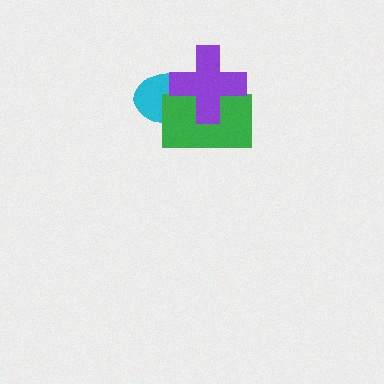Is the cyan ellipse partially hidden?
Yes, it is partially covered by another shape.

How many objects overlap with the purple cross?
2 objects overlap with the purple cross.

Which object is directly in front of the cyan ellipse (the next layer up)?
The green rectangle is directly in front of the cyan ellipse.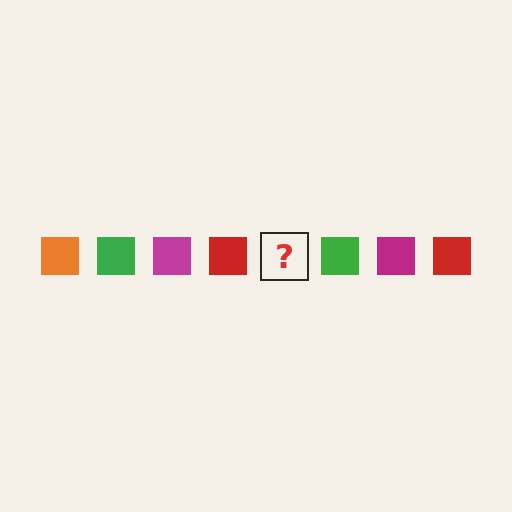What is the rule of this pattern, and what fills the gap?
The rule is that the pattern cycles through orange, green, magenta, red squares. The gap should be filled with an orange square.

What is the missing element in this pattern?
The missing element is an orange square.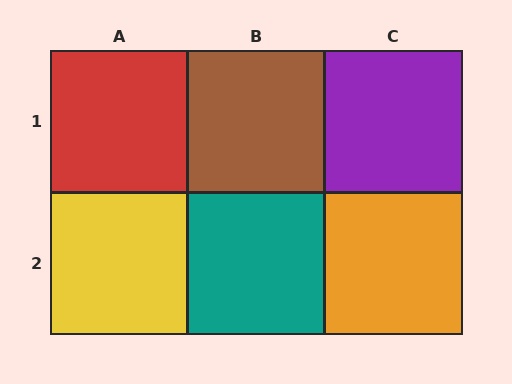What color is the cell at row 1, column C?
Purple.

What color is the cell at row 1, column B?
Brown.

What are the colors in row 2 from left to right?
Yellow, teal, orange.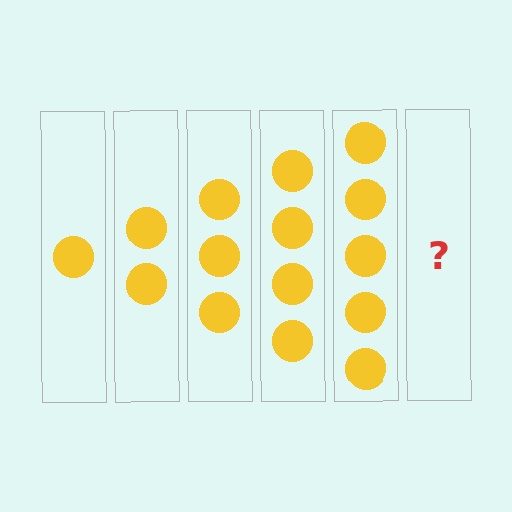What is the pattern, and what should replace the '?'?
The pattern is that each step adds one more circle. The '?' should be 6 circles.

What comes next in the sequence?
The next element should be 6 circles.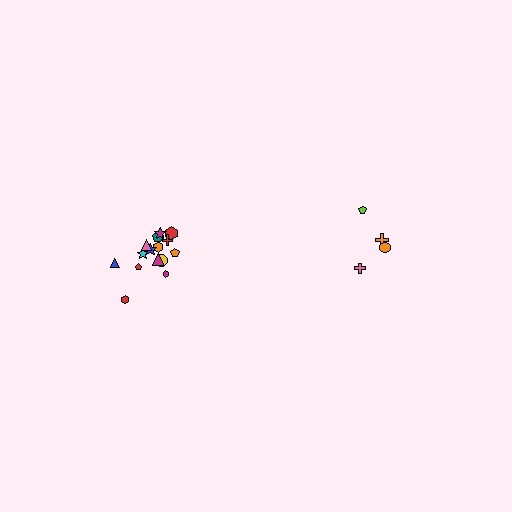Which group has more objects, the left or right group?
The left group.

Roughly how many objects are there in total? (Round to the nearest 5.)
Roughly 20 objects in total.